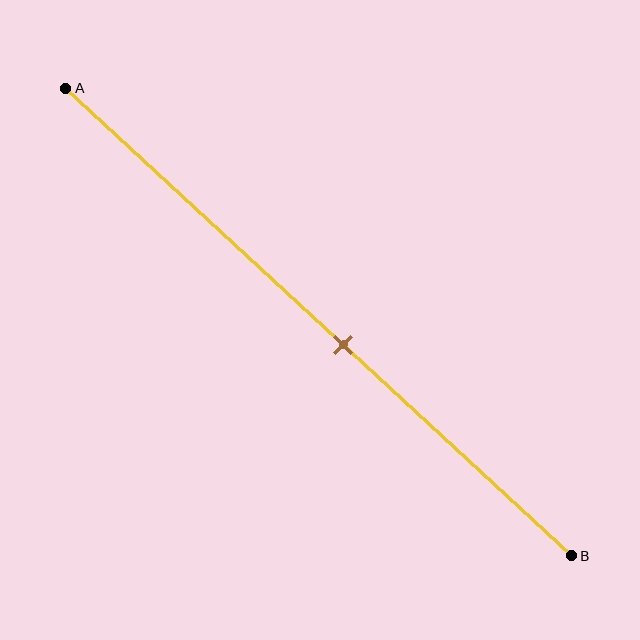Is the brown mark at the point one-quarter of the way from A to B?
No, the mark is at about 55% from A, not at the 25% one-quarter point.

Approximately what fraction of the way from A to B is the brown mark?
The brown mark is approximately 55% of the way from A to B.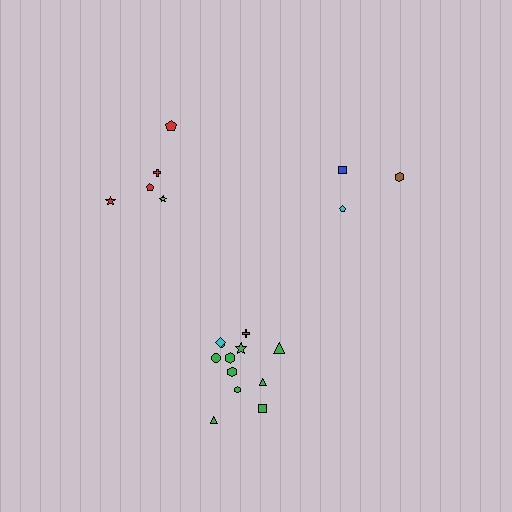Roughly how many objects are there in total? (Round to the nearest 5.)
Roughly 20 objects in total.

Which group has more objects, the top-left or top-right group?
The top-left group.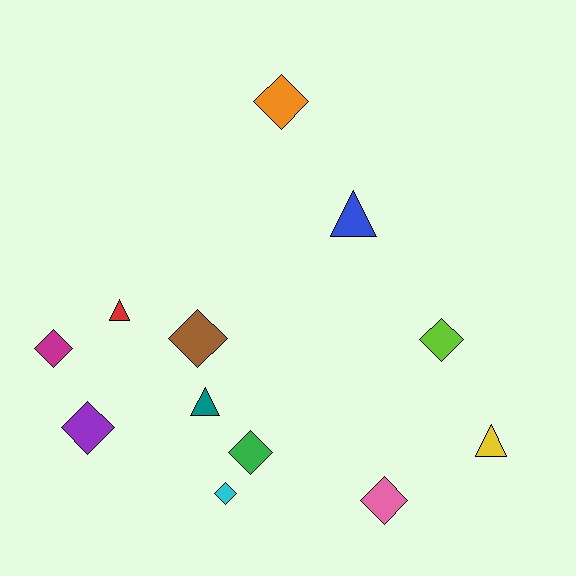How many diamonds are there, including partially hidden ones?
There are 8 diamonds.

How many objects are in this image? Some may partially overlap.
There are 12 objects.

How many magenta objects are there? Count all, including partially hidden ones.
There is 1 magenta object.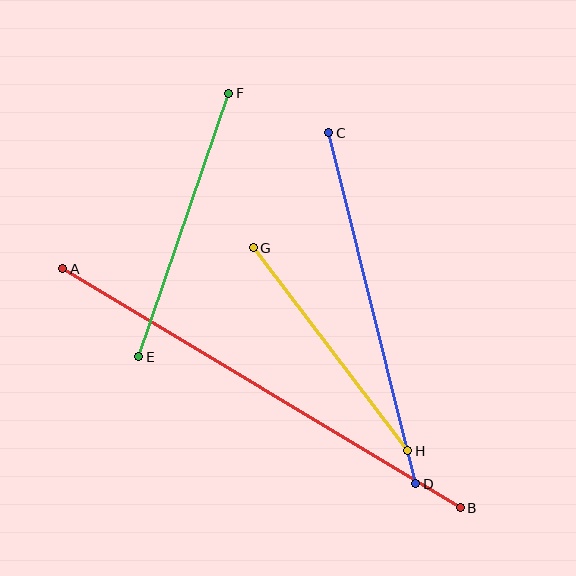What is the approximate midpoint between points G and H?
The midpoint is at approximately (331, 349) pixels.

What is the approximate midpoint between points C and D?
The midpoint is at approximately (372, 308) pixels.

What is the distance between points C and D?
The distance is approximately 362 pixels.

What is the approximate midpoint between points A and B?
The midpoint is at approximately (261, 388) pixels.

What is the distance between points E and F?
The distance is approximately 279 pixels.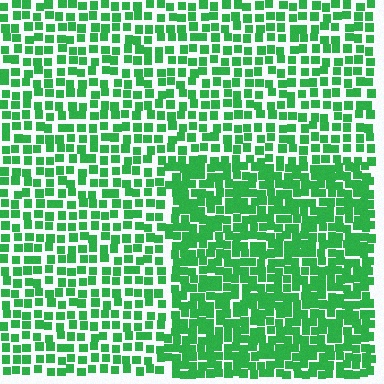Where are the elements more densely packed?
The elements are more densely packed inside the rectangle boundary.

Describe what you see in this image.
The image contains small green elements arranged at two different densities. A rectangle-shaped region is visible where the elements are more densely packed than the surrounding area.